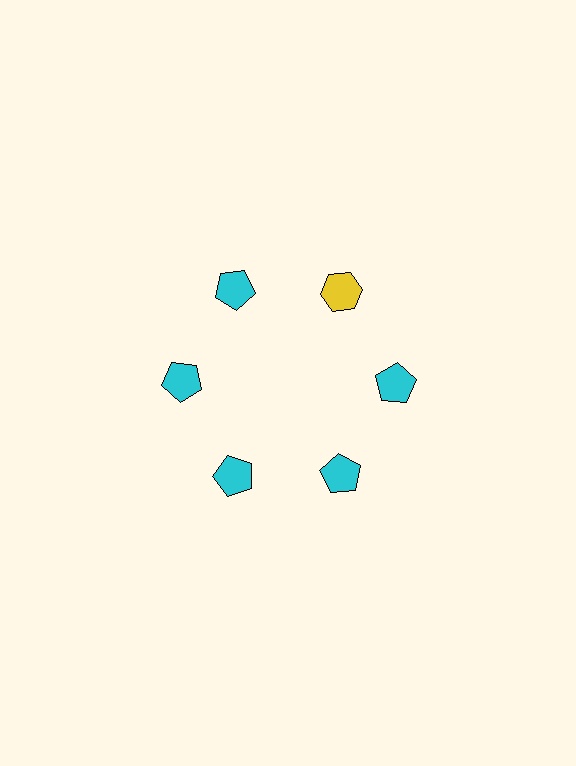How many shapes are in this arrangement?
There are 6 shapes arranged in a ring pattern.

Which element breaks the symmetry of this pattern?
The yellow hexagon at roughly the 1 o'clock position breaks the symmetry. All other shapes are cyan pentagons.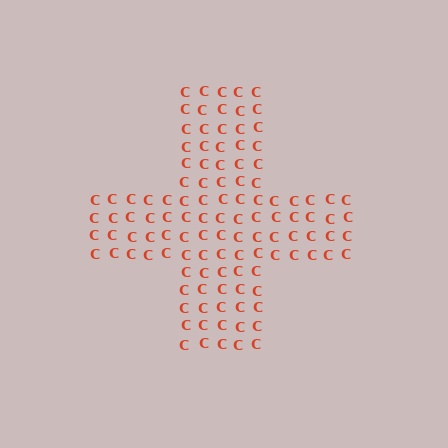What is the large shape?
The large shape is a cross.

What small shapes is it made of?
It is made of small letter C's.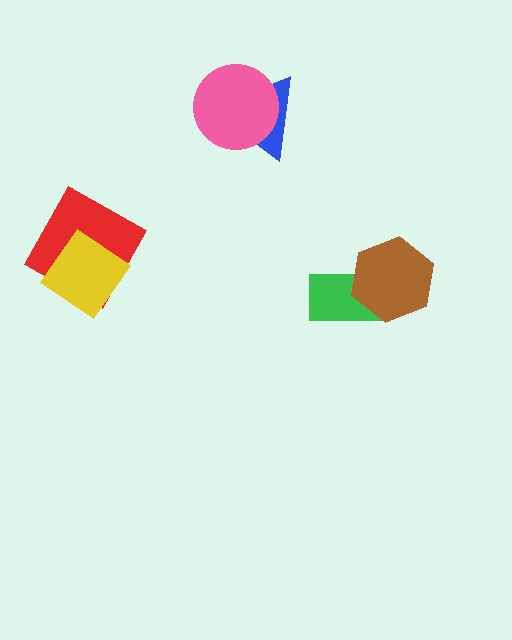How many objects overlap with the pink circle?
1 object overlaps with the pink circle.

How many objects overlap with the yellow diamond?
1 object overlaps with the yellow diamond.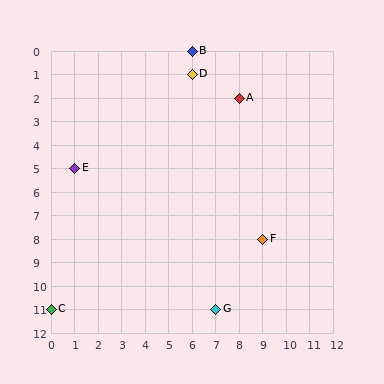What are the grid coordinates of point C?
Point C is at grid coordinates (0, 11).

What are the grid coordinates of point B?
Point B is at grid coordinates (6, 0).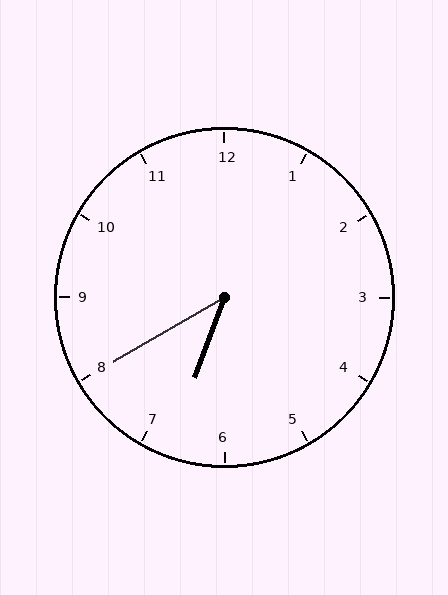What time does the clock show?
6:40.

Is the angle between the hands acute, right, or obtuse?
It is acute.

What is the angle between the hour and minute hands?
Approximately 40 degrees.